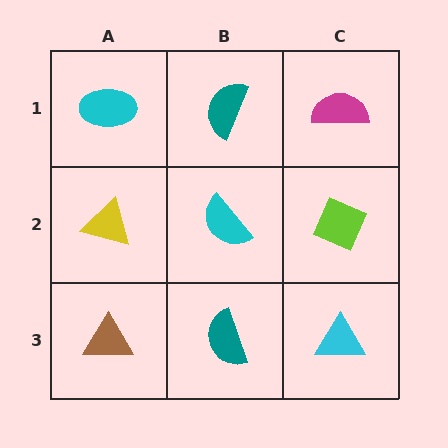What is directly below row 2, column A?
A brown triangle.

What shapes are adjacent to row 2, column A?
A cyan ellipse (row 1, column A), a brown triangle (row 3, column A), a cyan semicircle (row 2, column B).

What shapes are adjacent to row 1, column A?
A yellow triangle (row 2, column A), a teal semicircle (row 1, column B).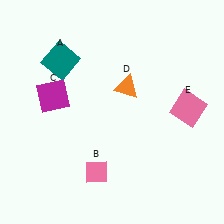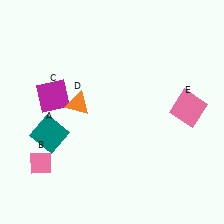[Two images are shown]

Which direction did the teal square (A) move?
The teal square (A) moved down.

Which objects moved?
The objects that moved are: the teal square (A), the pink diamond (B), the orange triangle (D).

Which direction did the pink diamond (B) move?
The pink diamond (B) moved left.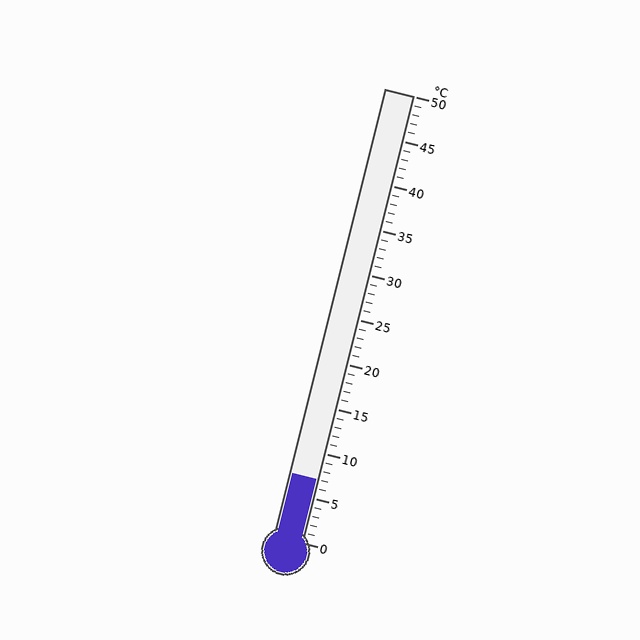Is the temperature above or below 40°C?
The temperature is below 40°C.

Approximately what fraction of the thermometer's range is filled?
The thermometer is filled to approximately 15% of its range.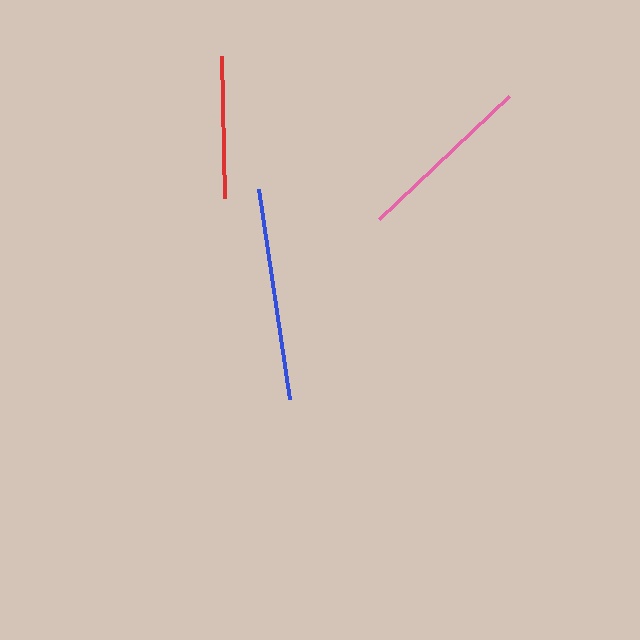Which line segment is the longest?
The blue line is the longest at approximately 213 pixels.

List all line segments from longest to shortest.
From longest to shortest: blue, pink, red.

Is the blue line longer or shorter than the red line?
The blue line is longer than the red line.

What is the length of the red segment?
The red segment is approximately 142 pixels long.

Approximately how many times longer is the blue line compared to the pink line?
The blue line is approximately 1.2 times the length of the pink line.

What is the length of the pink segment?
The pink segment is approximately 179 pixels long.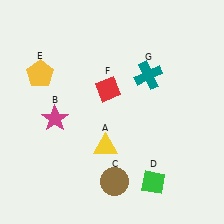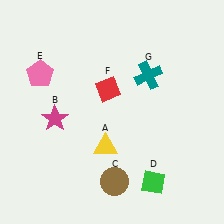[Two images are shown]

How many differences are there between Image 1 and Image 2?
There is 1 difference between the two images.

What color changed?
The pentagon (E) changed from yellow in Image 1 to pink in Image 2.